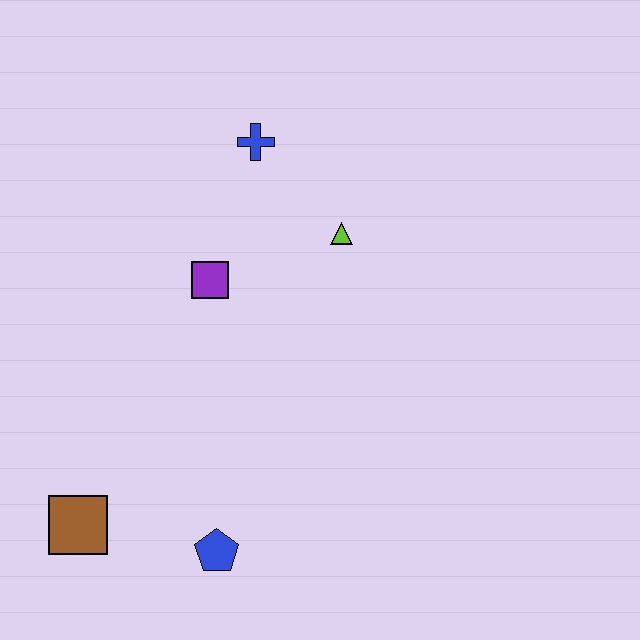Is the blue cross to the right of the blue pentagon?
Yes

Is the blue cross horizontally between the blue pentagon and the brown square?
No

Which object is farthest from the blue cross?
The brown square is farthest from the blue cross.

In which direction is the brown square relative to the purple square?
The brown square is below the purple square.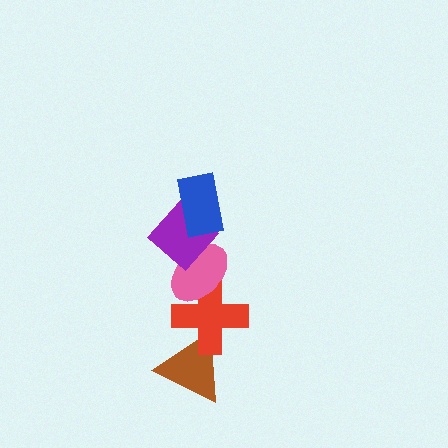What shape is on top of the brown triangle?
The red cross is on top of the brown triangle.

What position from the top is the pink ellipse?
The pink ellipse is 3rd from the top.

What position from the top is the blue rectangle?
The blue rectangle is 1st from the top.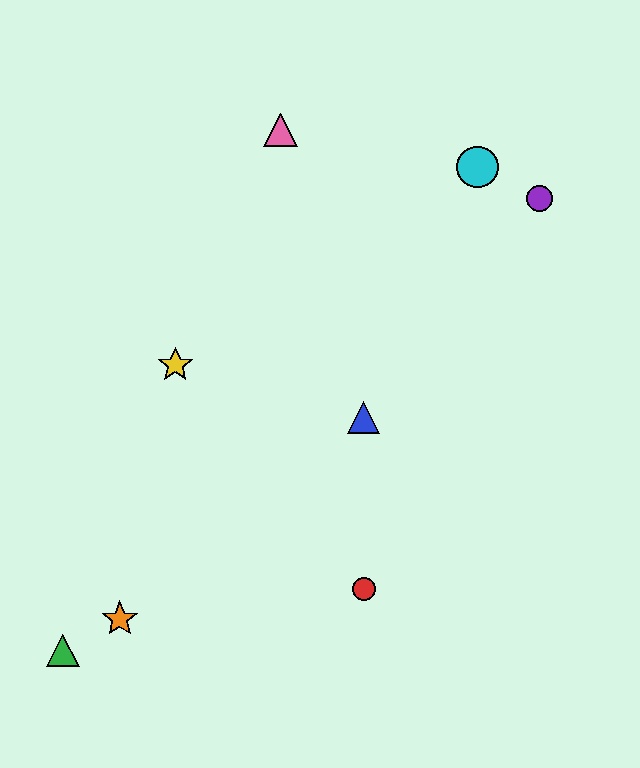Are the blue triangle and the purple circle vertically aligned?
No, the blue triangle is at x≈364 and the purple circle is at x≈539.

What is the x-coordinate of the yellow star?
The yellow star is at x≈175.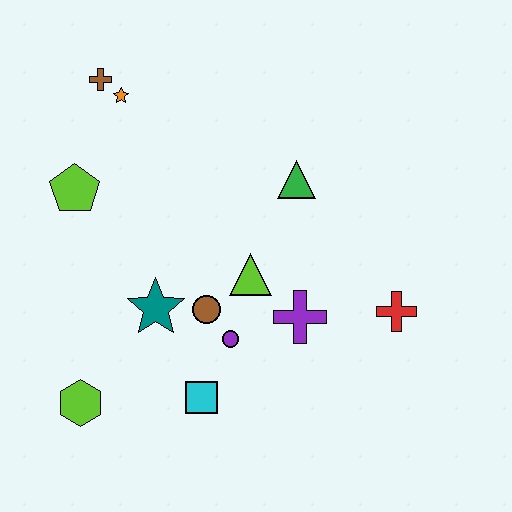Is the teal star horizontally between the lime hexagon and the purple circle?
Yes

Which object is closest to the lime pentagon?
The orange star is closest to the lime pentagon.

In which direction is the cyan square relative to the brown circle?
The cyan square is below the brown circle.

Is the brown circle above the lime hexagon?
Yes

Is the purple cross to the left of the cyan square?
No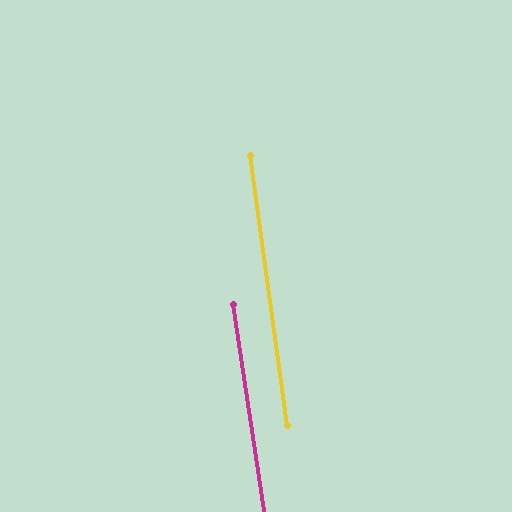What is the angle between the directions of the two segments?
Approximately 1 degree.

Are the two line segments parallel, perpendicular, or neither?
Parallel — their directions differ by only 0.7°.